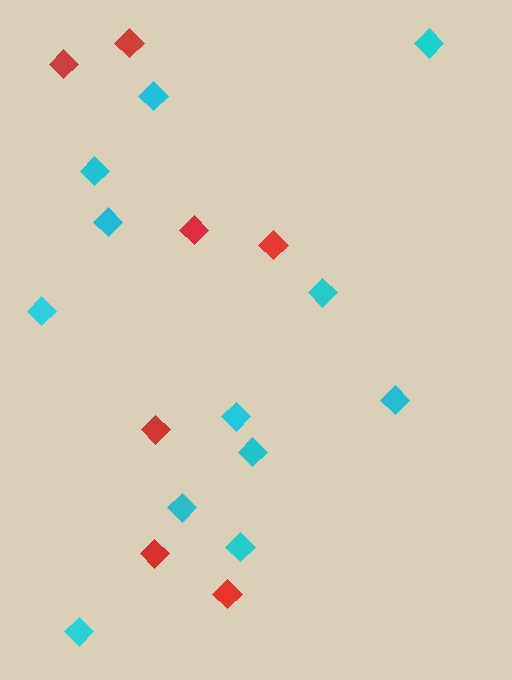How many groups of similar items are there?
There are 2 groups: one group of red diamonds (7) and one group of cyan diamonds (12).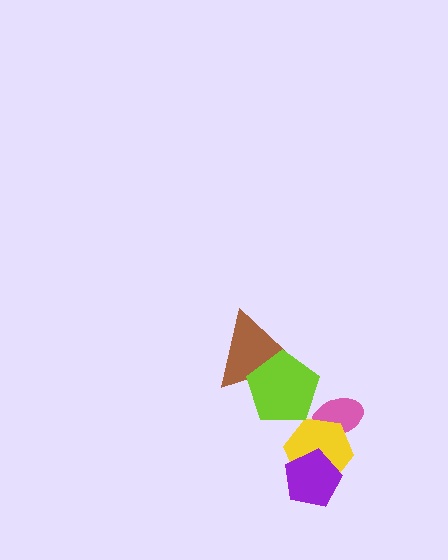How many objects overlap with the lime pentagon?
1 object overlaps with the lime pentagon.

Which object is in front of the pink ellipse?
The yellow hexagon is in front of the pink ellipse.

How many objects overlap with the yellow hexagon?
2 objects overlap with the yellow hexagon.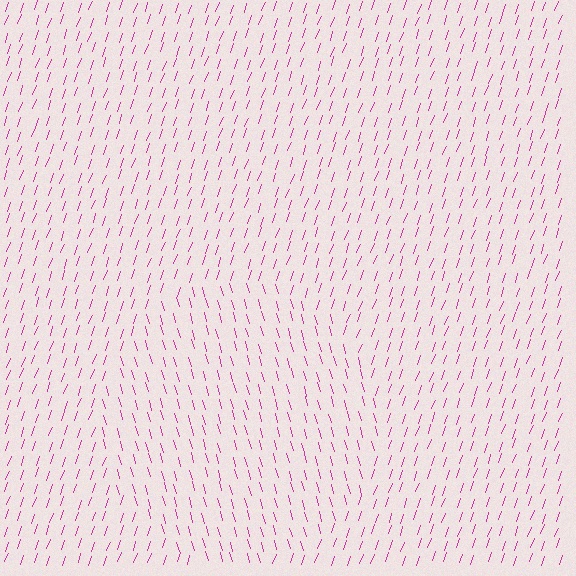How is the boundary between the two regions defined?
The boundary is defined purely by a change in line orientation (approximately 35 degrees difference). All lines are the same color and thickness.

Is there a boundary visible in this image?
Yes, there is a texture boundary formed by a change in line orientation.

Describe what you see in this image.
The image is filled with small magenta line segments. A circle region in the image has lines oriented differently from the surrounding lines, creating a visible texture boundary.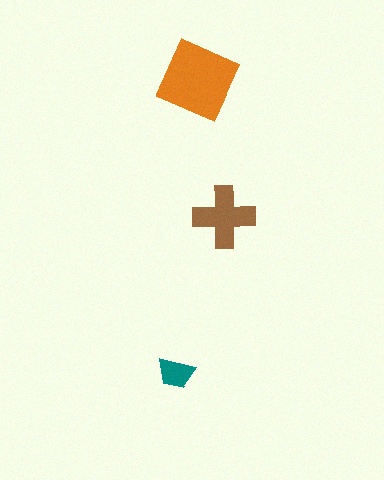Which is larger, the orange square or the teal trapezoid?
The orange square.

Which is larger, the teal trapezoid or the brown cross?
The brown cross.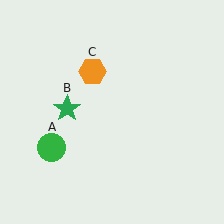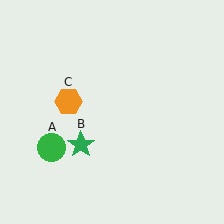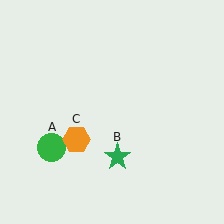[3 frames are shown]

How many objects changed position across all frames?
2 objects changed position: green star (object B), orange hexagon (object C).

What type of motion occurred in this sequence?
The green star (object B), orange hexagon (object C) rotated counterclockwise around the center of the scene.